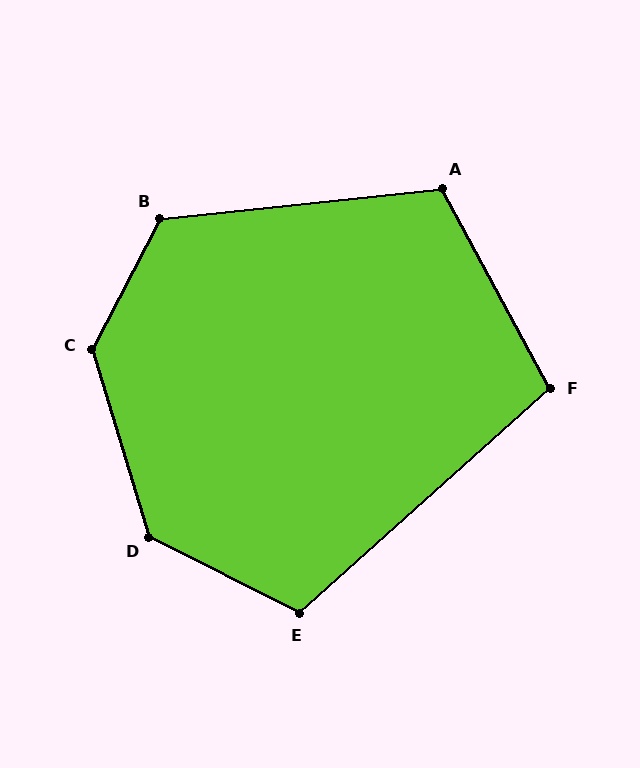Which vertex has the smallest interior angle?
F, at approximately 104 degrees.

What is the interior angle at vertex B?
Approximately 123 degrees (obtuse).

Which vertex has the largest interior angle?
C, at approximately 136 degrees.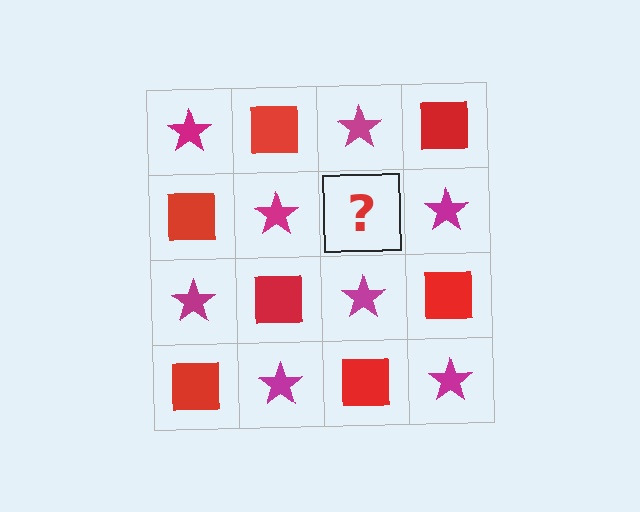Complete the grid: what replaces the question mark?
The question mark should be replaced with a red square.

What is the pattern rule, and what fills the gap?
The rule is that it alternates magenta star and red square in a checkerboard pattern. The gap should be filled with a red square.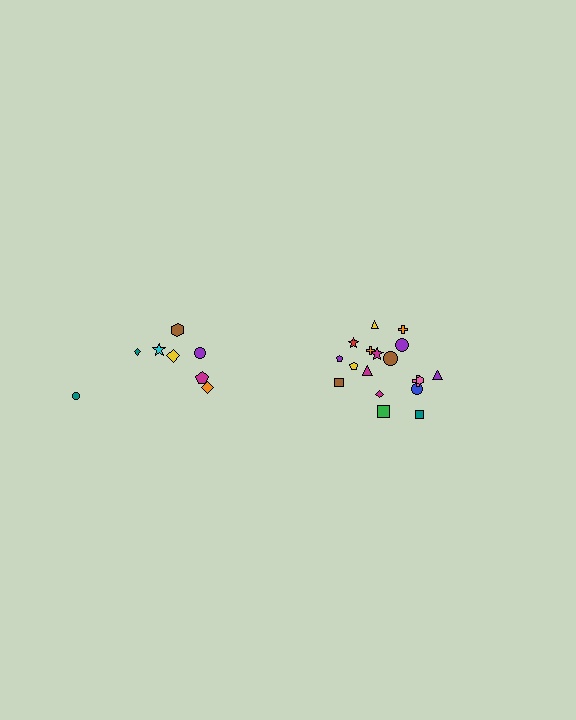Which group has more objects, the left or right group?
The right group.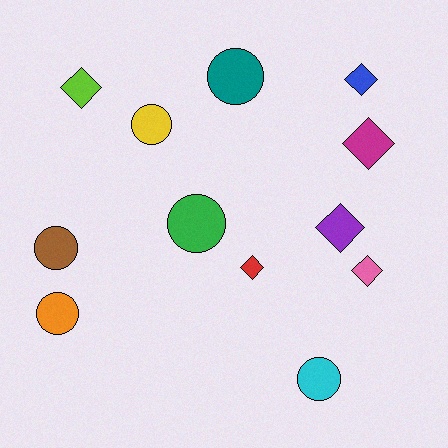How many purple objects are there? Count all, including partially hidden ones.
There is 1 purple object.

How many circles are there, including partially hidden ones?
There are 6 circles.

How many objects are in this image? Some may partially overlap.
There are 12 objects.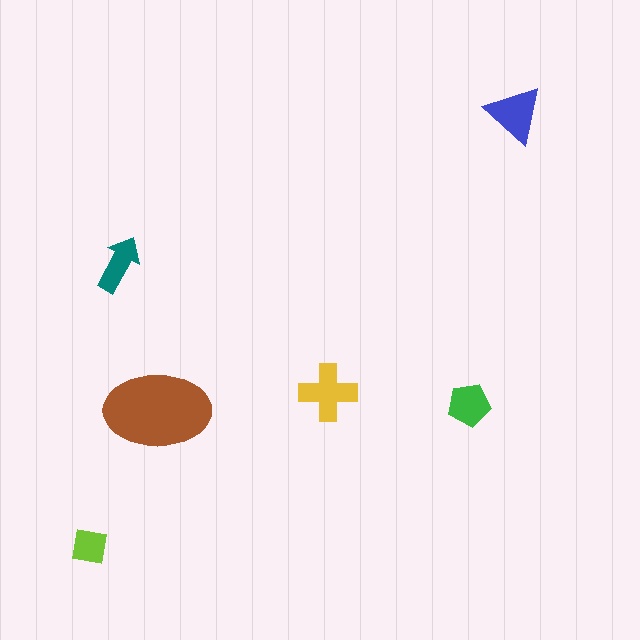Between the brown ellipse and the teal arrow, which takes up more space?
The brown ellipse.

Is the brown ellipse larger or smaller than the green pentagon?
Larger.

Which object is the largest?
The brown ellipse.